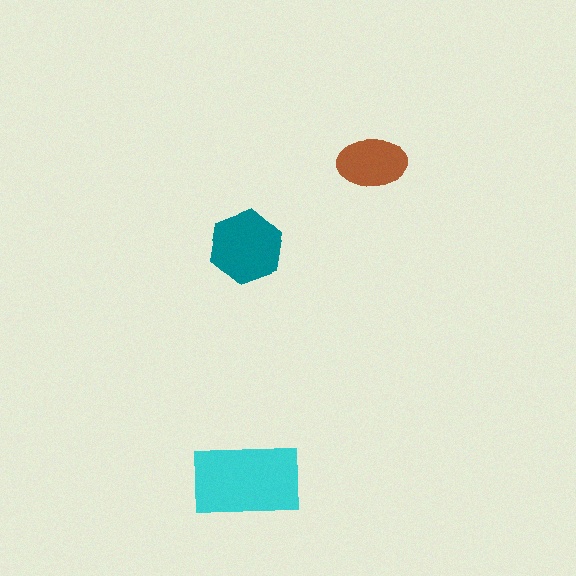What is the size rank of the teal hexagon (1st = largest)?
2nd.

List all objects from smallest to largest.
The brown ellipse, the teal hexagon, the cyan rectangle.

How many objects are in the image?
There are 3 objects in the image.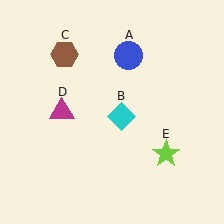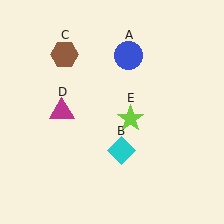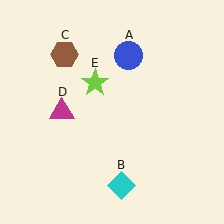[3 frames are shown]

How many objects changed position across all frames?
2 objects changed position: cyan diamond (object B), lime star (object E).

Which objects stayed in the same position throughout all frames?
Blue circle (object A) and brown hexagon (object C) and magenta triangle (object D) remained stationary.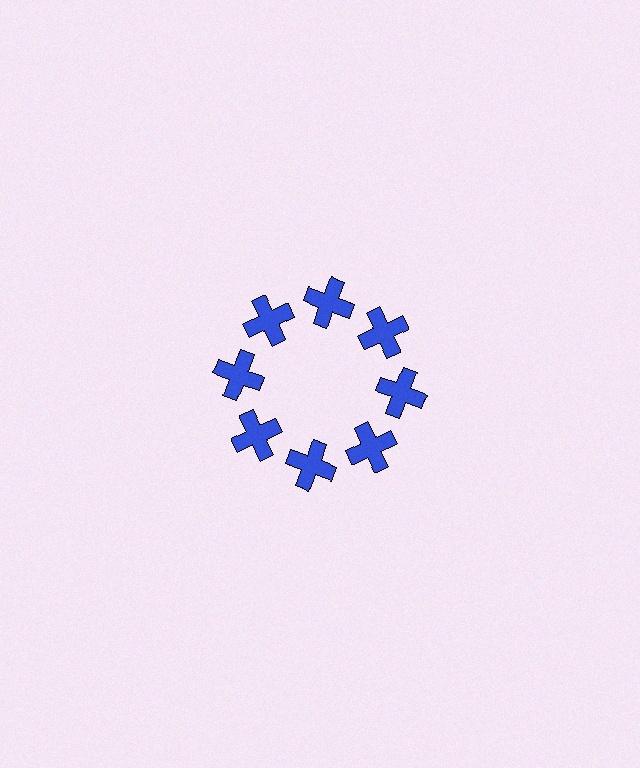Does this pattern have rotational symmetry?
Yes, this pattern has 8-fold rotational symmetry. It looks the same after rotating 45 degrees around the center.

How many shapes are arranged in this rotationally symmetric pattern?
There are 8 shapes, arranged in 8 groups of 1.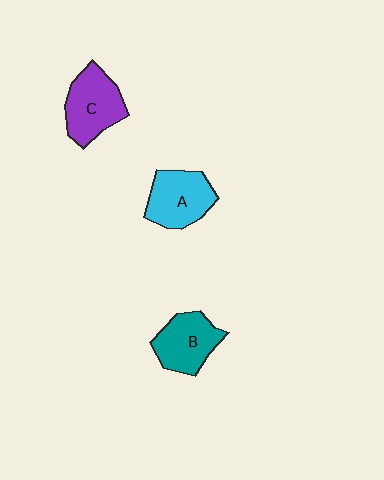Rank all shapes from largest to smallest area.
From largest to smallest: C (purple), A (cyan), B (teal).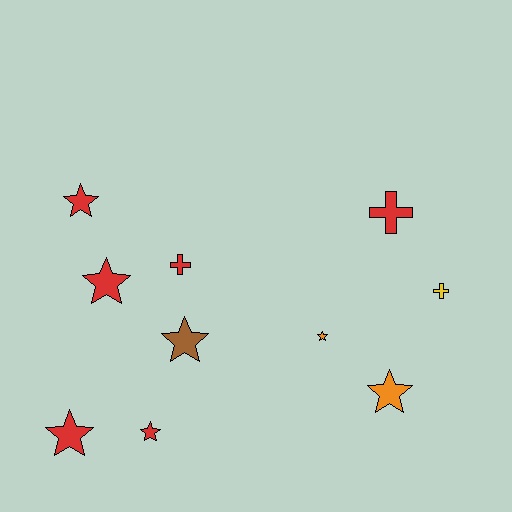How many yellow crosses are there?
There is 1 yellow cross.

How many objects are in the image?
There are 10 objects.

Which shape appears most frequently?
Star, with 7 objects.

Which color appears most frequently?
Red, with 6 objects.